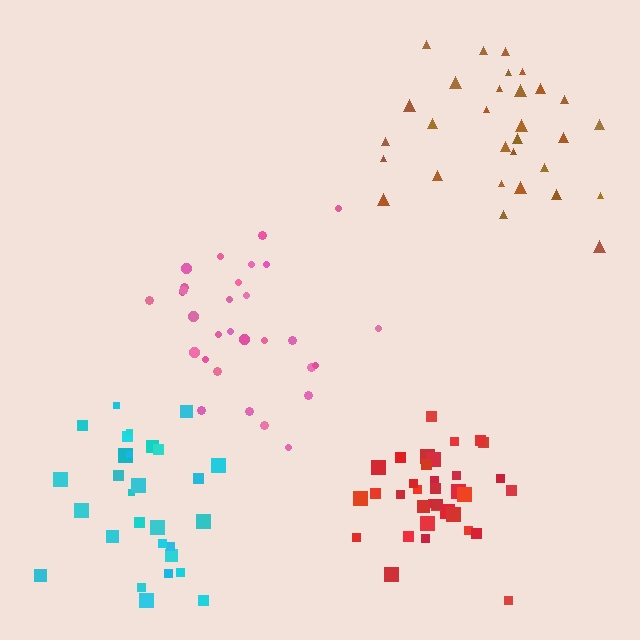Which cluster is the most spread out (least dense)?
Pink.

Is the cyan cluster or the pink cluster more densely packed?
Cyan.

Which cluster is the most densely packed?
Red.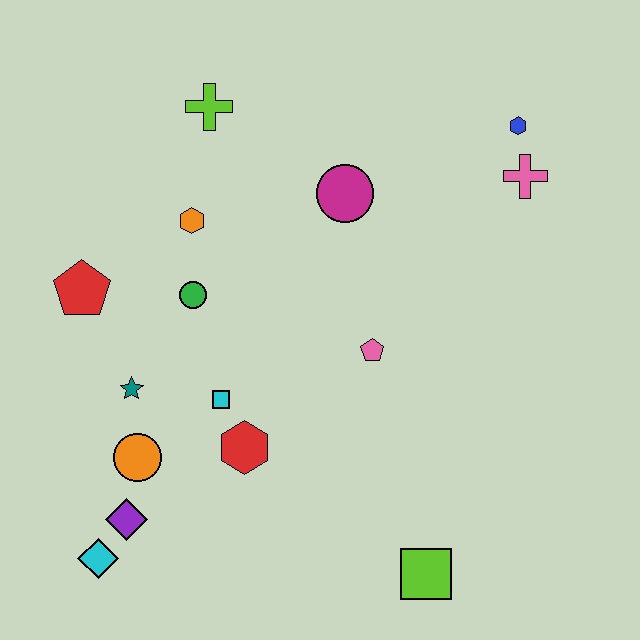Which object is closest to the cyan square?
The red hexagon is closest to the cyan square.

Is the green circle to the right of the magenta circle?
No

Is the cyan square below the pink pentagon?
Yes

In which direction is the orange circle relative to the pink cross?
The orange circle is to the left of the pink cross.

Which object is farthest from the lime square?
The lime cross is farthest from the lime square.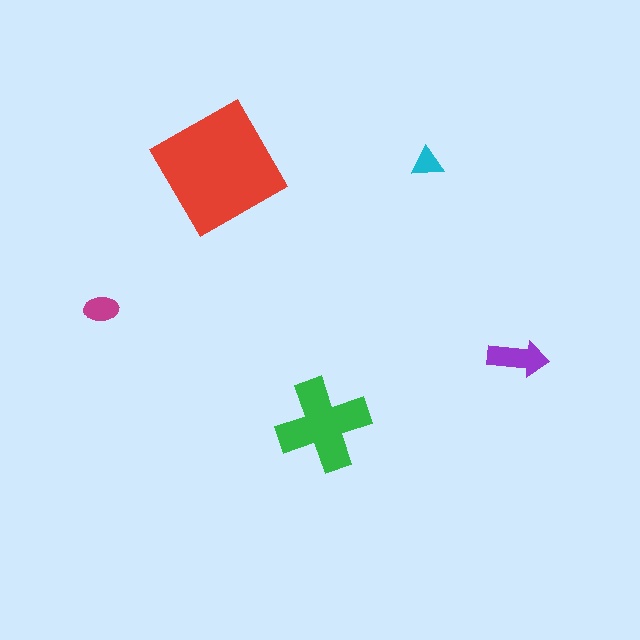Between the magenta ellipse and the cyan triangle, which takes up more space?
The magenta ellipse.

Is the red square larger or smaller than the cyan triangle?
Larger.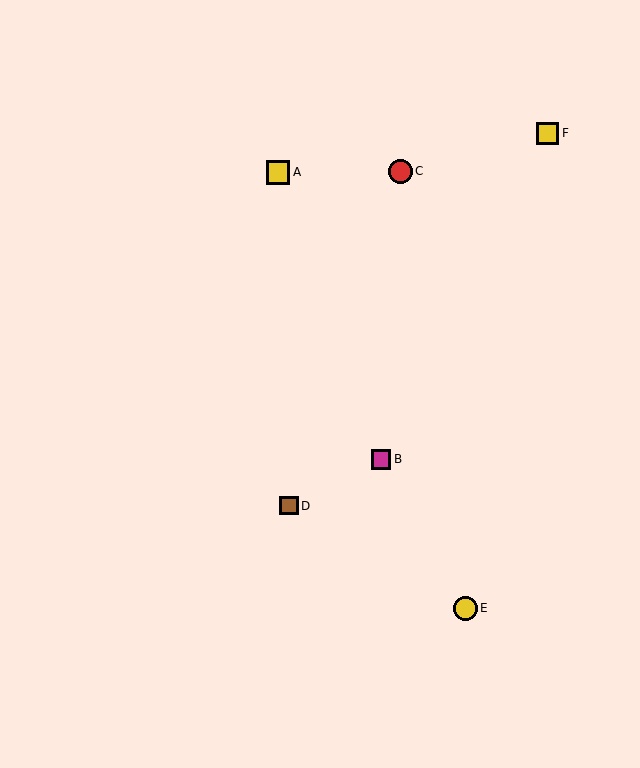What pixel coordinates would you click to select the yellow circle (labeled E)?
Click at (465, 608) to select the yellow circle E.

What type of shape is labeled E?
Shape E is a yellow circle.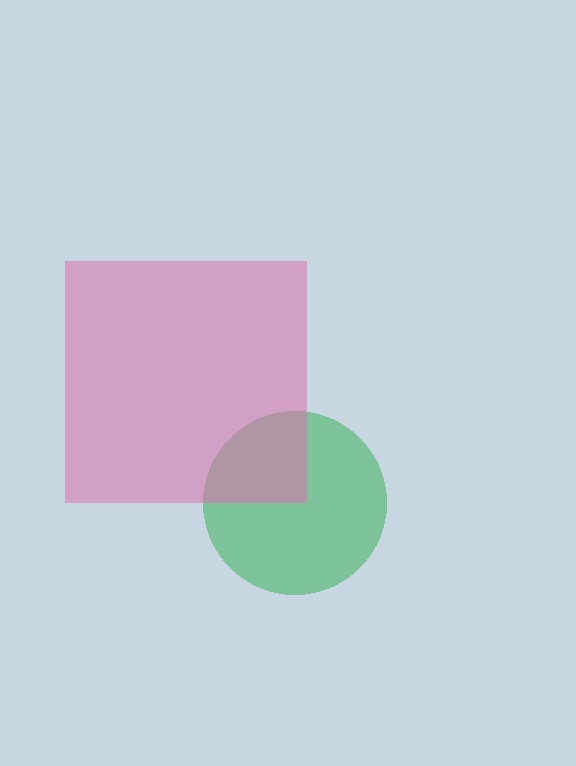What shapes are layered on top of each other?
The layered shapes are: a green circle, a pink square.